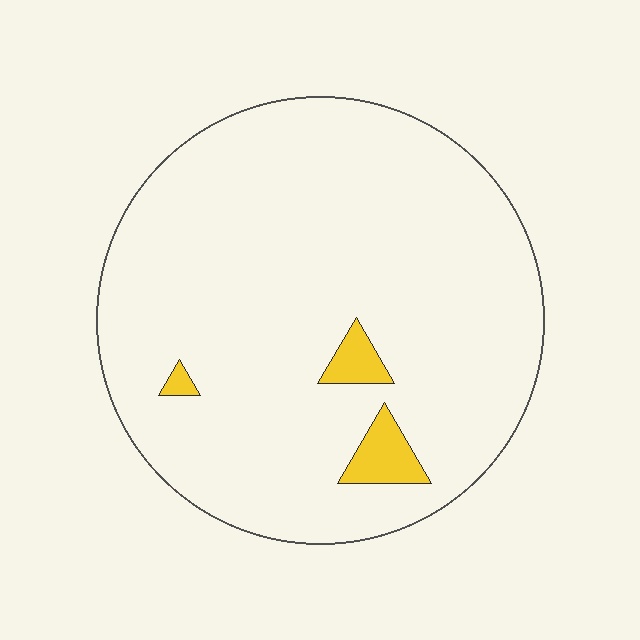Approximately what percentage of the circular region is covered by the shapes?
Approximately 5%.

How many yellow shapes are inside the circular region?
3.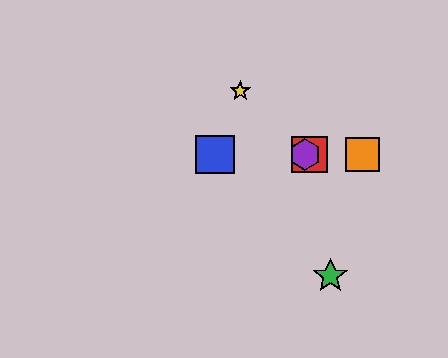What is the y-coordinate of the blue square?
The blue square is at y≈155.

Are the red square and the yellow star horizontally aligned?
No, the red square is at y≈155 and the yellow star is at y≈91.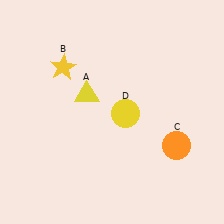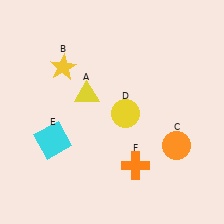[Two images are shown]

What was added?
A cyan square (E), an orange cross (F) were added in Image 2.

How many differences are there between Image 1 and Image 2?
There are 2 differences between the two images.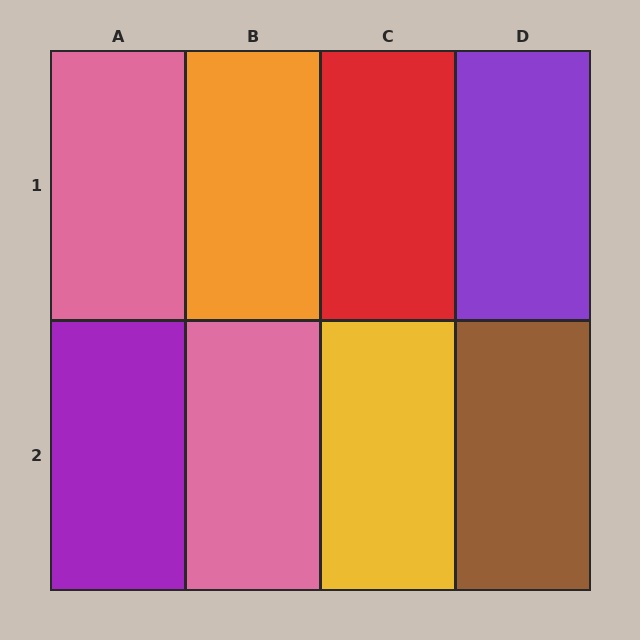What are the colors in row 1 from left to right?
Pink, orange, red, purple.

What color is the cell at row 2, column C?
Yellow.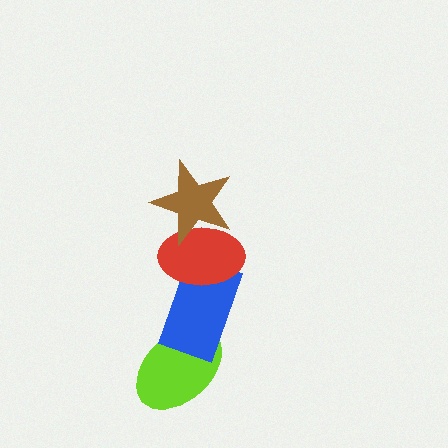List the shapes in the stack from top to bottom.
From top to bottom: the brown star, the red ellipse, the blue rectangle, the lime ellipse.